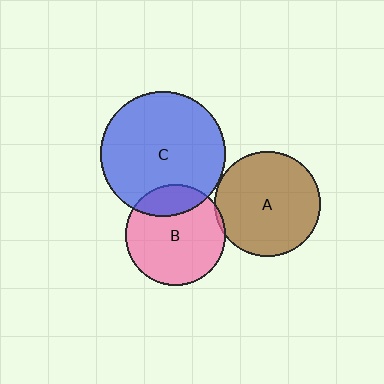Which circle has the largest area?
Circle C (blue).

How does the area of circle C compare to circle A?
Approximately 1.4 times.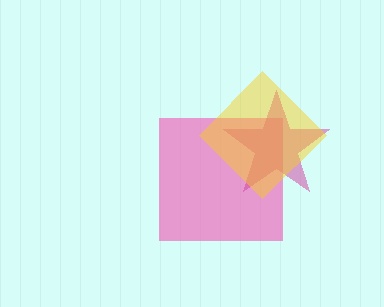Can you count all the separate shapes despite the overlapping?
Yes, there are 3 separate shapes.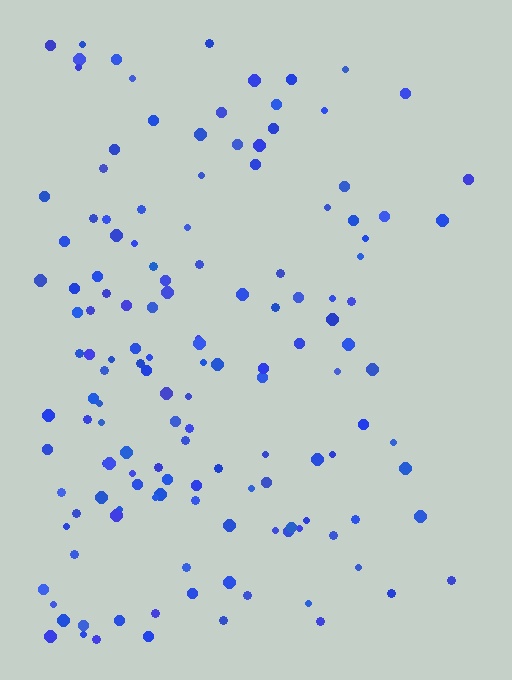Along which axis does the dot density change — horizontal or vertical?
Horizontal.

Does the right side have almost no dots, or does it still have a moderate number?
Still a moderate number, just noticeably fewer than the left.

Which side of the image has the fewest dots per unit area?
The right.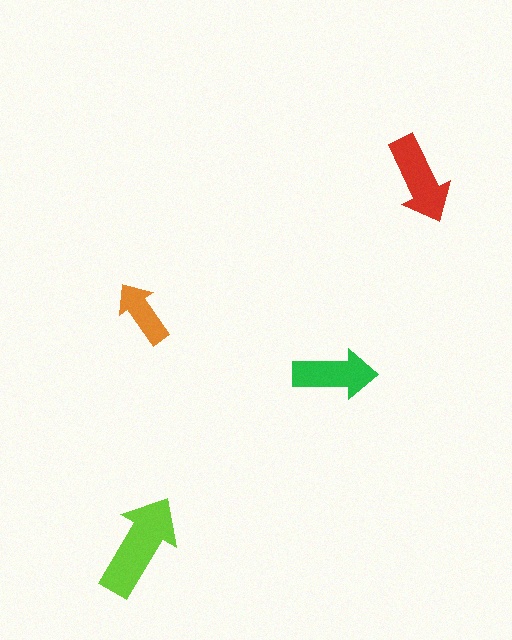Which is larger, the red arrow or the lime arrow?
The lime one.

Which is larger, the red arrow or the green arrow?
The red one.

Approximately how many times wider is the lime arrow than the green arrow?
About 1.5 times wider.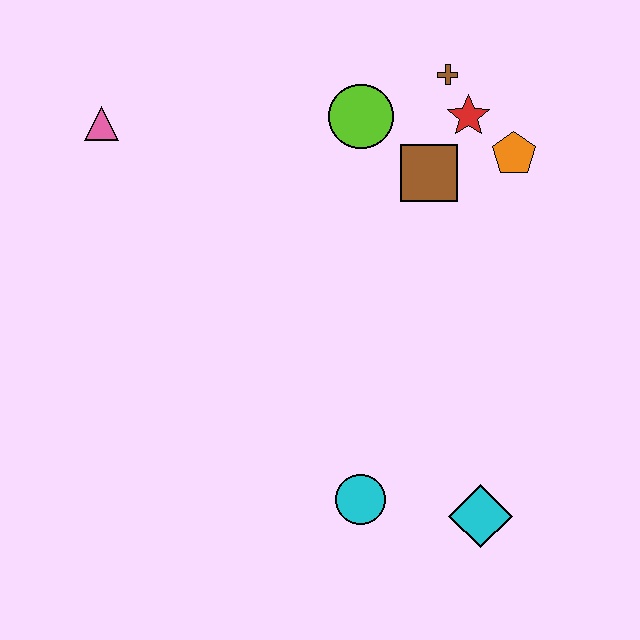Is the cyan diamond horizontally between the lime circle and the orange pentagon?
Yes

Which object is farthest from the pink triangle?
The cyan diamond is farthest from the pink triangle.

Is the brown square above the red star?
No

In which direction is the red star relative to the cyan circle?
The red star is above the cyan circle.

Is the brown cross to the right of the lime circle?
Yes